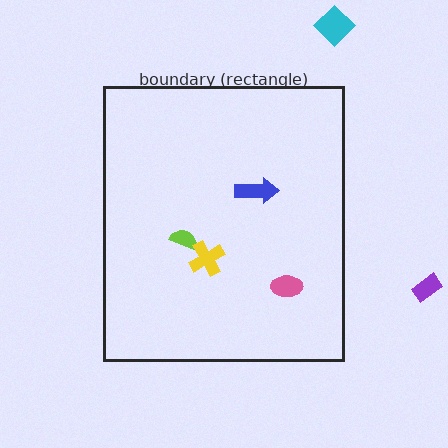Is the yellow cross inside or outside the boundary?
Inside.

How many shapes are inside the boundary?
4 inside, 2 outside.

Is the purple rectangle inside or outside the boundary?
Outside.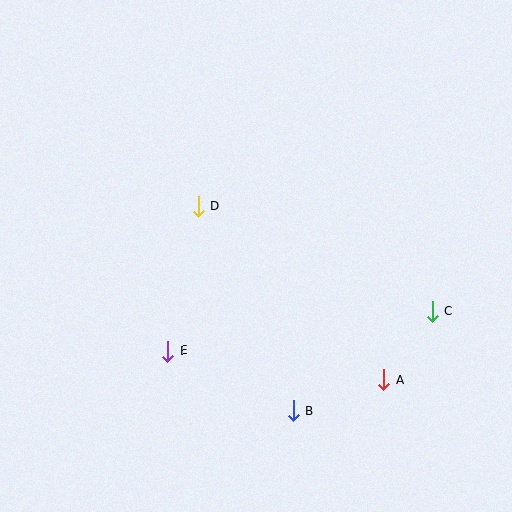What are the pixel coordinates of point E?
Point E is at (168, 351).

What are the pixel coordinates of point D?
Point D is at (198, 207).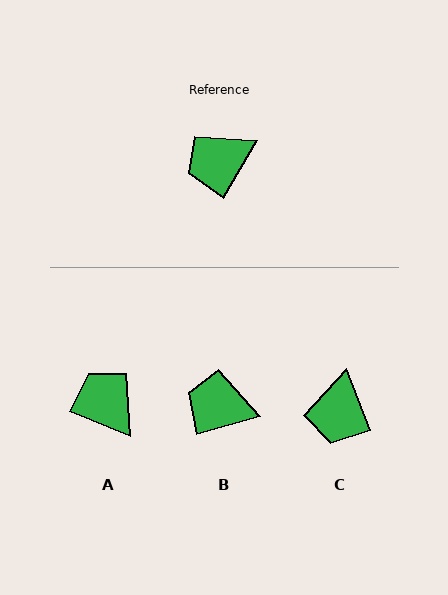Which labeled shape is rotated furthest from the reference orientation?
A, about 82 degrees away.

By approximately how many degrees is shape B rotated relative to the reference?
Approximately 44 degrees clockwise.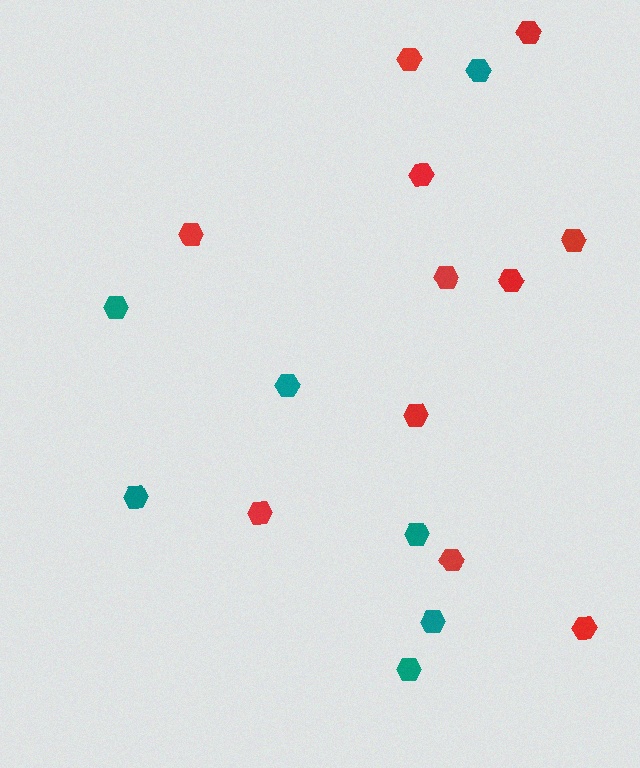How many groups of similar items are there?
There are 2 groups: one group of teal hexagons (7) and one group of red hexagons (11).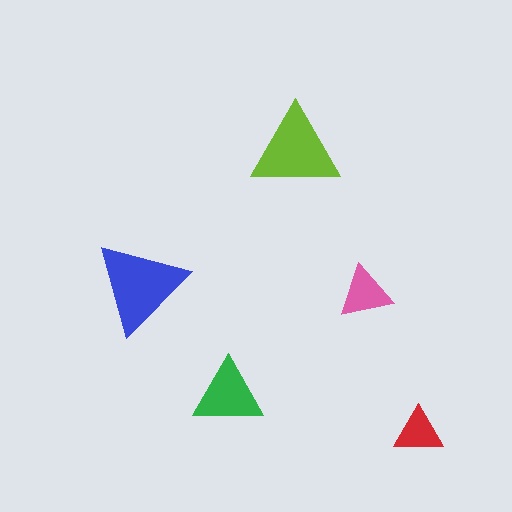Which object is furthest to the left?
The blue triangle is leftmost.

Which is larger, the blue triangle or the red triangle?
The blue one.